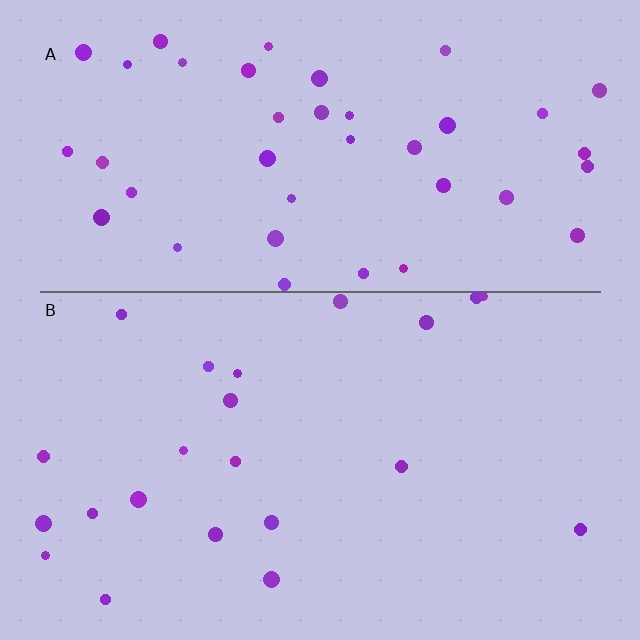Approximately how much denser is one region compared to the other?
Approximately 1.9× — region A over region B.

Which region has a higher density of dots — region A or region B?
A (the top).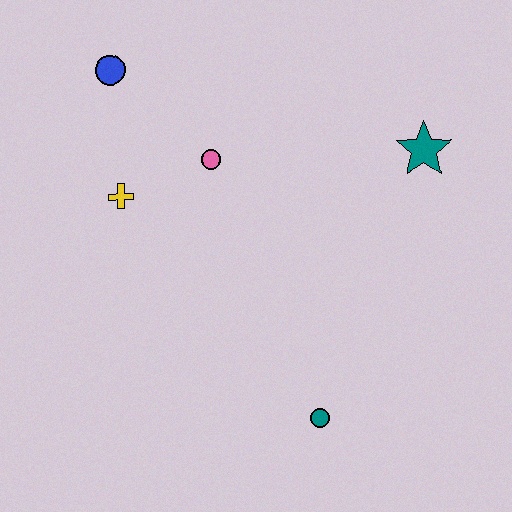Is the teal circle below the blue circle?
Yes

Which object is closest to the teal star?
The pink circle is closest to the teal star.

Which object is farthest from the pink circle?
The teal circle is farthest from the pink circle.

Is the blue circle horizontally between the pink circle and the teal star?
No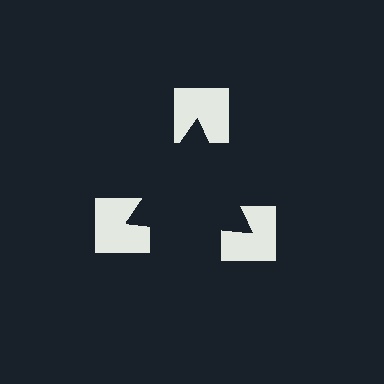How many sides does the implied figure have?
3 sides.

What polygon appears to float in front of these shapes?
An illusory triangle — its edges are inferred from the aligned wedge cuts in the notched squares, not physically drawn.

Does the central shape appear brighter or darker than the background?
It typically appears slightly darker than the background, even though no actual brightness change is drawn.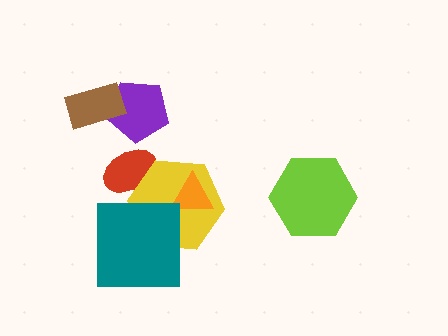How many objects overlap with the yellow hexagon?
3 objects overlap with the yellow hexagon.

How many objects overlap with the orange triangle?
1 object overlaps with the orange triangle.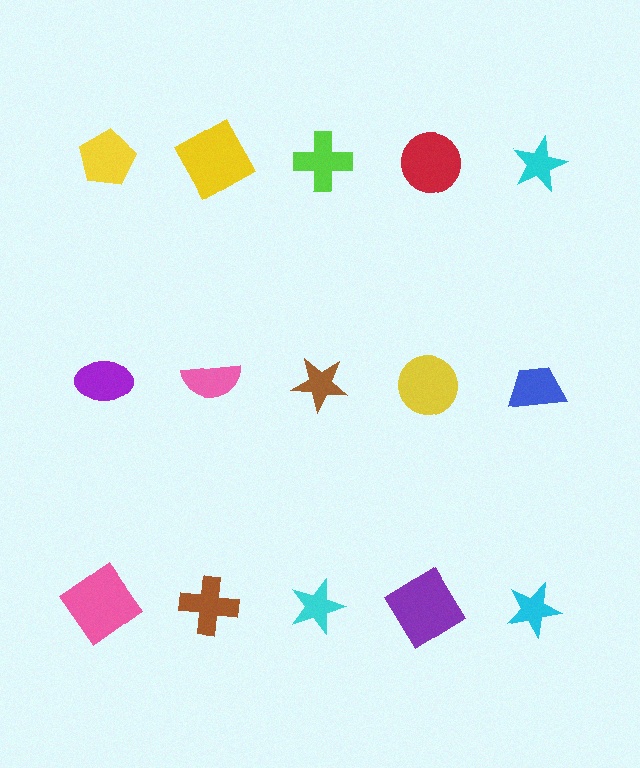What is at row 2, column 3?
A brown star.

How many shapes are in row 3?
5 shapes.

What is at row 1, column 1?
A yellow pentagon.